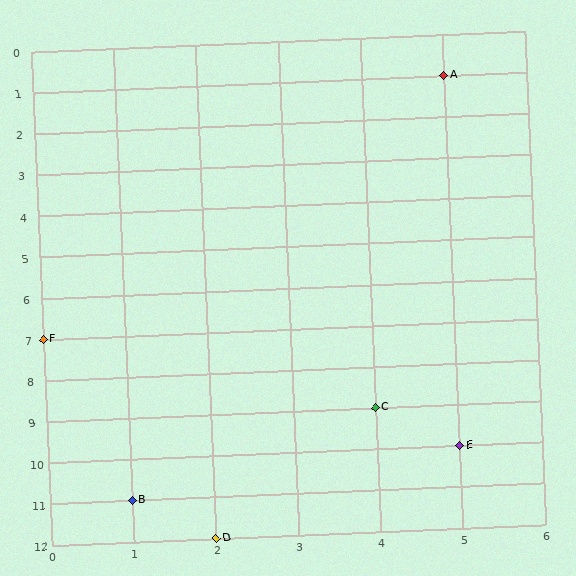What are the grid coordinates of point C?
Point C is at grid coordinates (4, 9).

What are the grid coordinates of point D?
Point D is at grid coordinates (2, 12).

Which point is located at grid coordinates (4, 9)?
Point C is at (4, 9).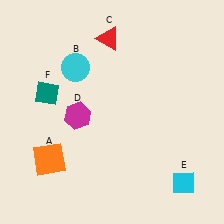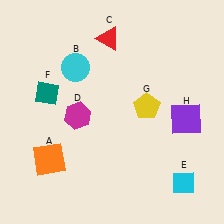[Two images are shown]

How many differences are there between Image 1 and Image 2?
There are 2 differences between the two images.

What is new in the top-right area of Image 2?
A yellow pentagon (G) was added in the top-right area of Image 2.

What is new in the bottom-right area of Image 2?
A purple square (H) was added in the bottom-right area of Image 2.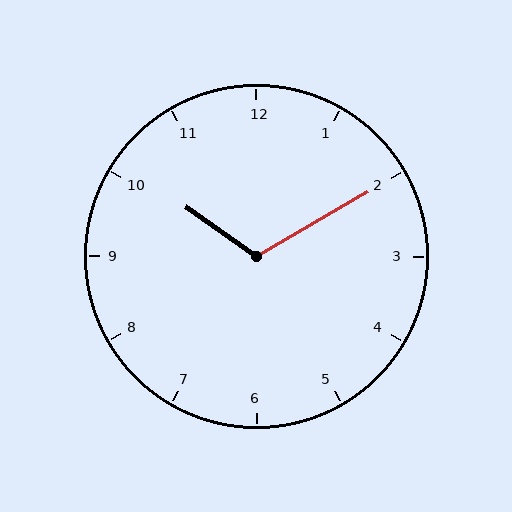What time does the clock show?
10:10.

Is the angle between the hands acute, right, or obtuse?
It is obtuse.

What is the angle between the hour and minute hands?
Approximately 115 degrees.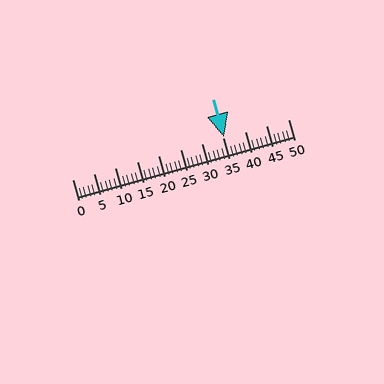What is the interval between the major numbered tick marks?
The major tick marks are spaced 5 units apart.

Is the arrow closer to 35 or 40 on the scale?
The arrow is closer to 35.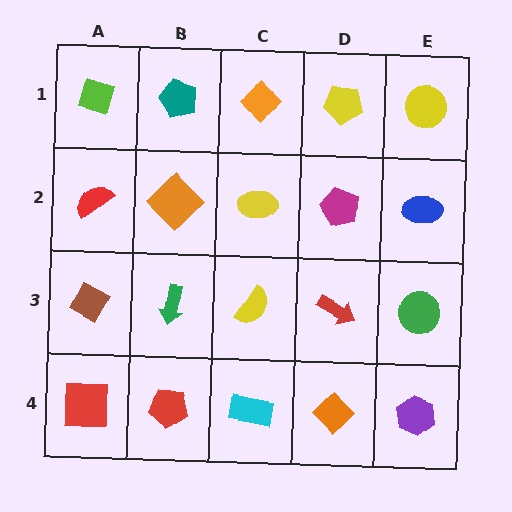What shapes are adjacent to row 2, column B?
A teal pentagon (row 1, column B), a green arrow (row 3, column B), a red semicircle (row 2, column A), a yellow ellipse (row 2, column C).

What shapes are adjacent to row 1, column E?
A blue ellipse (row 2, column E), a yellow pentagon (row 1, column D).